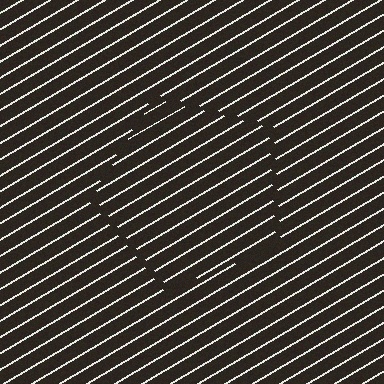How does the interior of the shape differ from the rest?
The interior of the shape contains the same grating, shifted by half a period — the contour is defined by the phase discontinuity where line-ends from the inner and outer gratings abut.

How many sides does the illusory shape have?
5 sides — the line-ends trace a pentagon.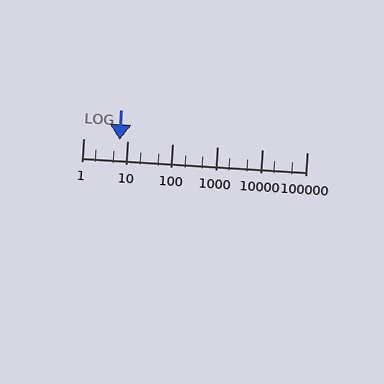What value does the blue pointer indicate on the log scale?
The pointer indicates approximately 6.4.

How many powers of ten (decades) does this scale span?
The scale spans 5 decades, from 1 to 100000.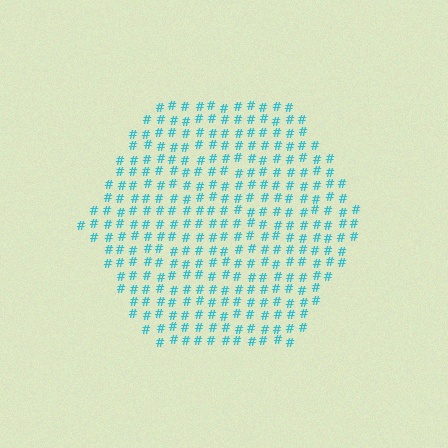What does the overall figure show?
The overall figure shows a hexagon.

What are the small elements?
The small elements are hash symbols.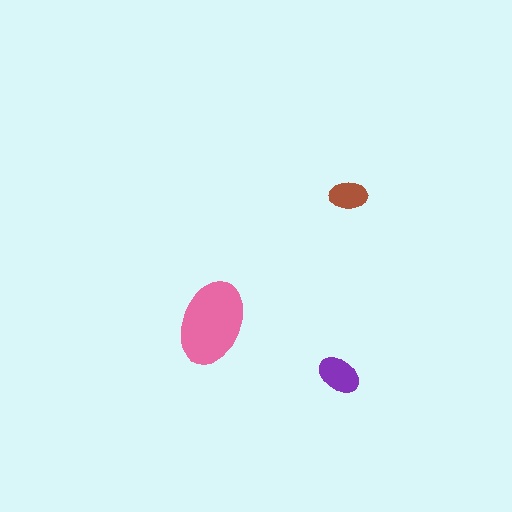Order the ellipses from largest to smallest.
the pink one, the purple one, the brown one.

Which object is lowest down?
The purple ellipse is bottommost.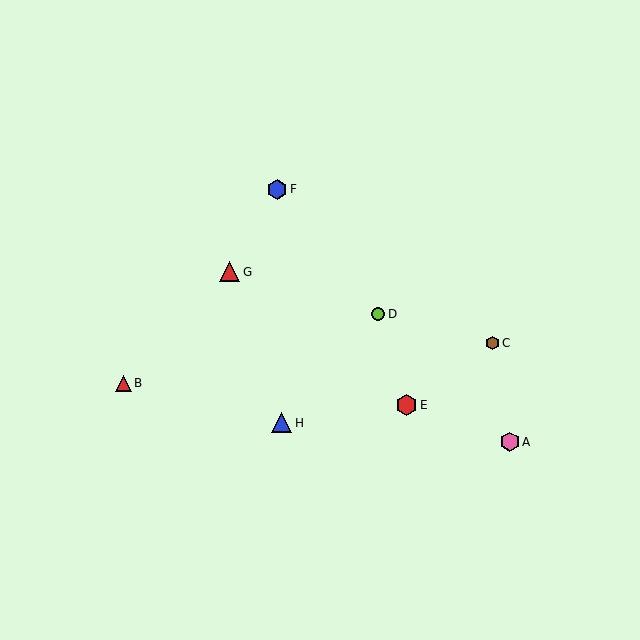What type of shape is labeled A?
Shape A is a pink hexagon.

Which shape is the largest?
The red hexagon (labeled E) is the largest.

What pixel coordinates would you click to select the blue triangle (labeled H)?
Click at (281, 423) to select the blue triangle H.